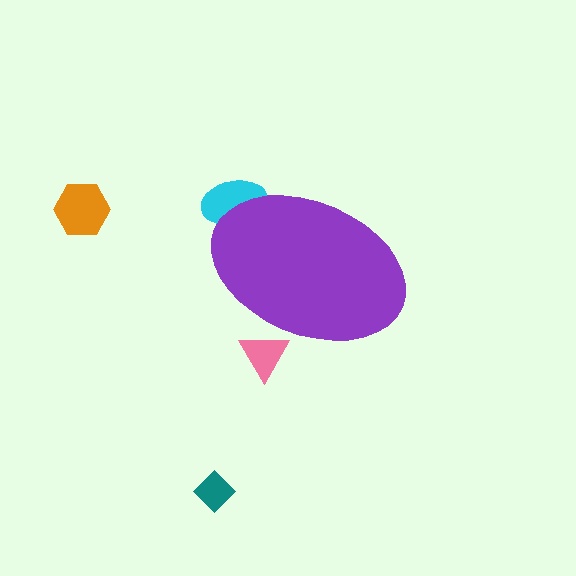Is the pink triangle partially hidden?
Yes, the pink triangle is partially hidden behind the purple ellipse.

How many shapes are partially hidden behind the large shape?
2 shapes are partially hidden.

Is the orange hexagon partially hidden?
No, the orange hexagon is fully visible.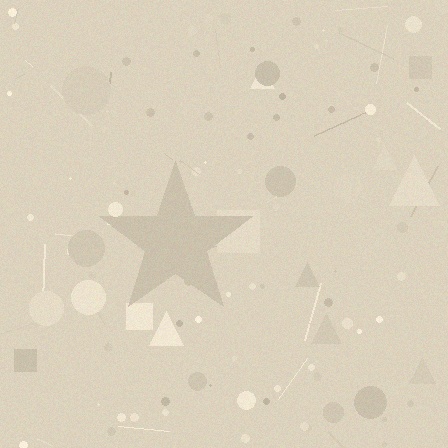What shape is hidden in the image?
A star is hidden in the image.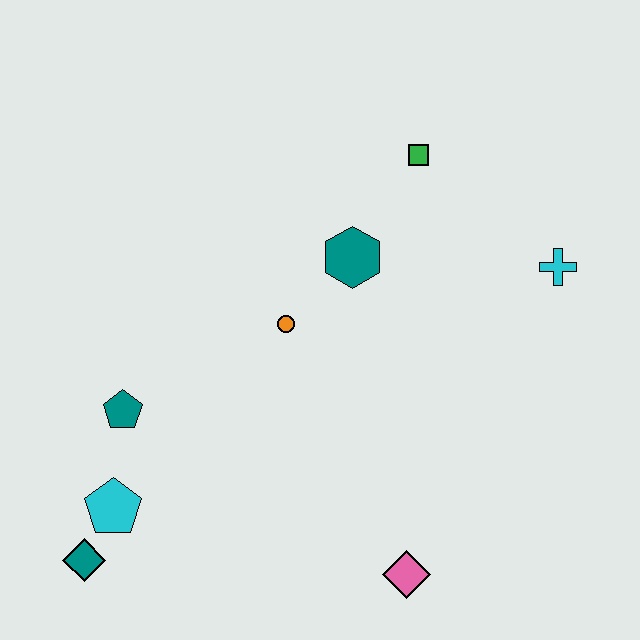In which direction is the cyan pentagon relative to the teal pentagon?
The cyan pentagon is below the teal pentagon.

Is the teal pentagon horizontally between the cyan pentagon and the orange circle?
Yes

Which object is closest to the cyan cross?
The green square is closest to the cyan cross.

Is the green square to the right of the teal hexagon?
Yes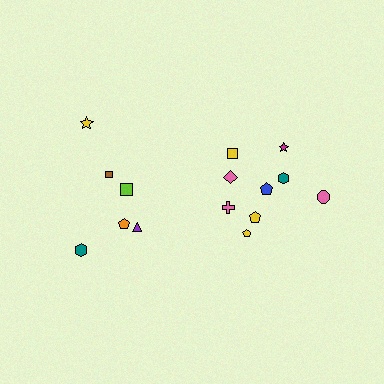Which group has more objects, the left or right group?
The right group.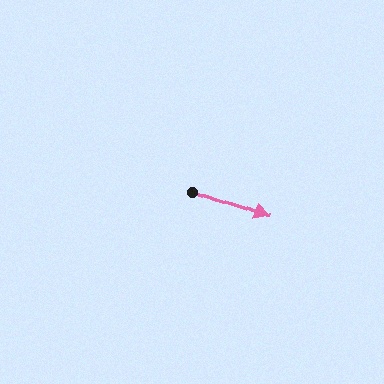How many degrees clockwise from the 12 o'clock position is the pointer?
Approximately 109 degrees.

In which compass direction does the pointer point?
East.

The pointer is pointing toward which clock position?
Roughly 4 o'clock.